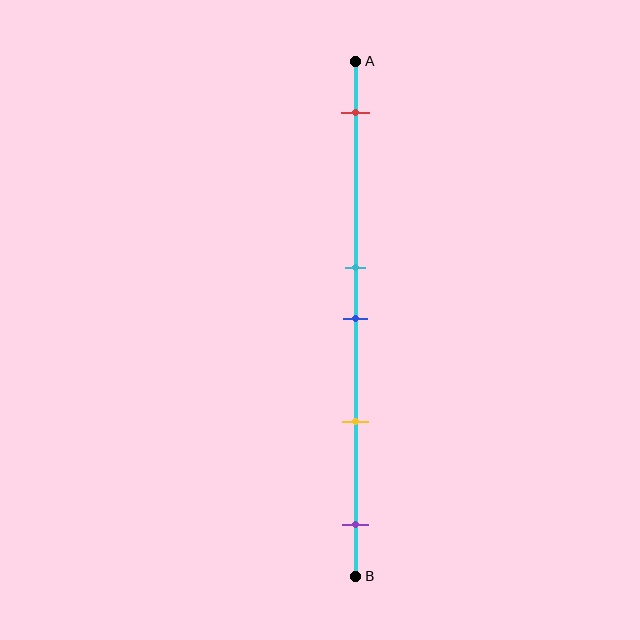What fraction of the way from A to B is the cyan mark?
The cyan mark is approximately 40% (0.4) of the way from A to B.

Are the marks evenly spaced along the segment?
No, the marks are not evenly spaced.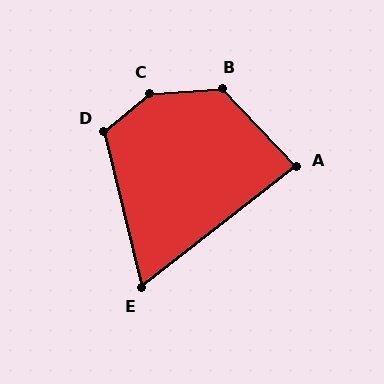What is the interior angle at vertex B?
Approximately 130 degrees (obtuse).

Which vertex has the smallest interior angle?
E, at approximately 66 degrees.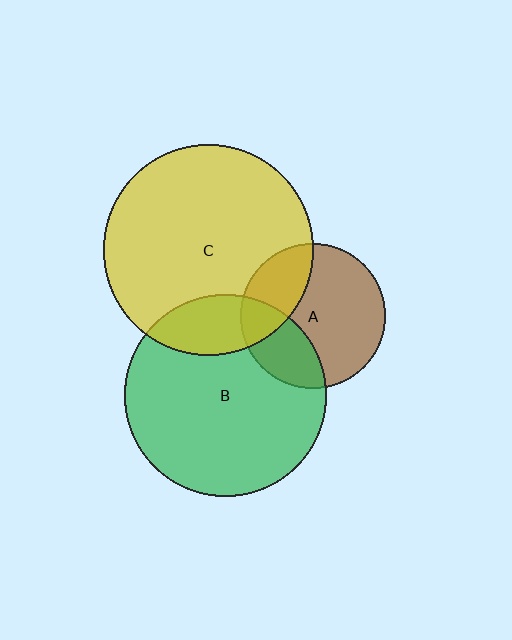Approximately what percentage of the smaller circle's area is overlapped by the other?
Approximately 20%.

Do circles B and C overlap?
Yes.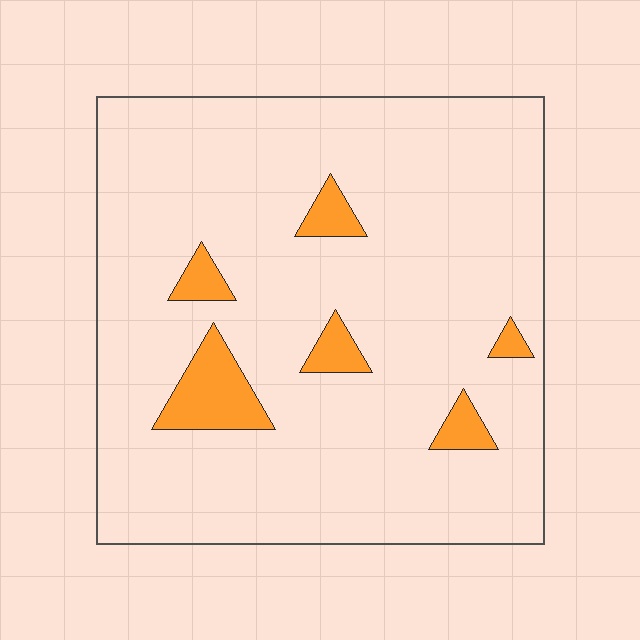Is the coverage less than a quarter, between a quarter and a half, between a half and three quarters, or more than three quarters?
Less than a quarter.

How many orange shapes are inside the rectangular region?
6.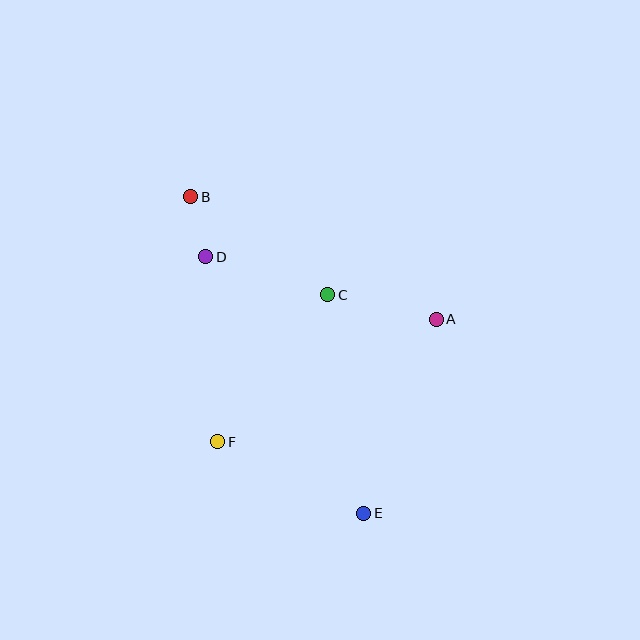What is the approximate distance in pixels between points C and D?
The distance between C and D is approximately 127 pixels.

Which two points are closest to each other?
Points B and D are closest to each other.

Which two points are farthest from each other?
Points B and E are farthest from each other.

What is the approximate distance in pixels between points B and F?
The distance between B and F is approximately 246 pixels.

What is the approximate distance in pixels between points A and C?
The distance between A and C is approximately 111 pixels.